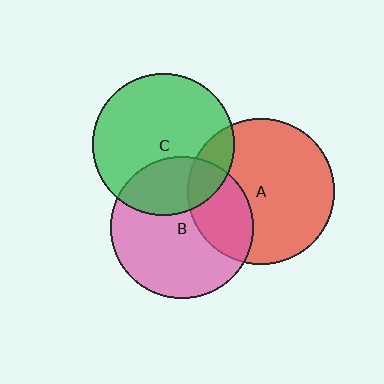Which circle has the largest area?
Circle A (red).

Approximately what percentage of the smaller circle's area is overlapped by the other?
Approximately 30%.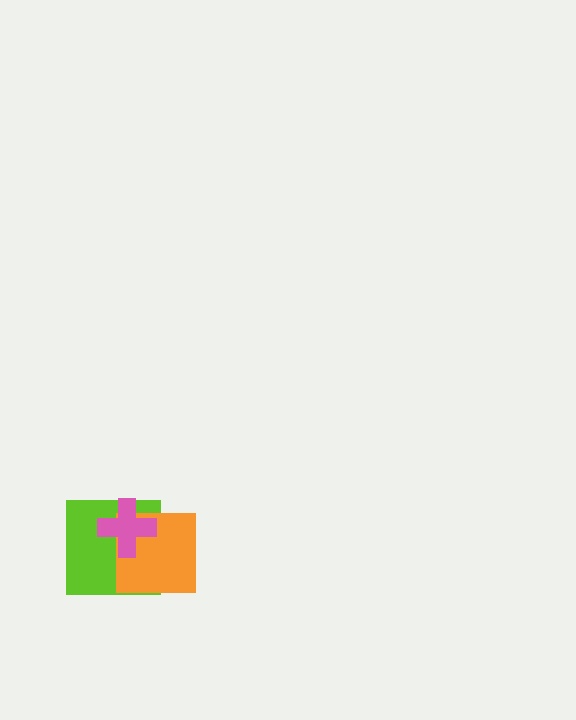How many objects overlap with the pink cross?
2 objects overlap with the pink cross.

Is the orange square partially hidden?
Yes, it is partially covered by another shape.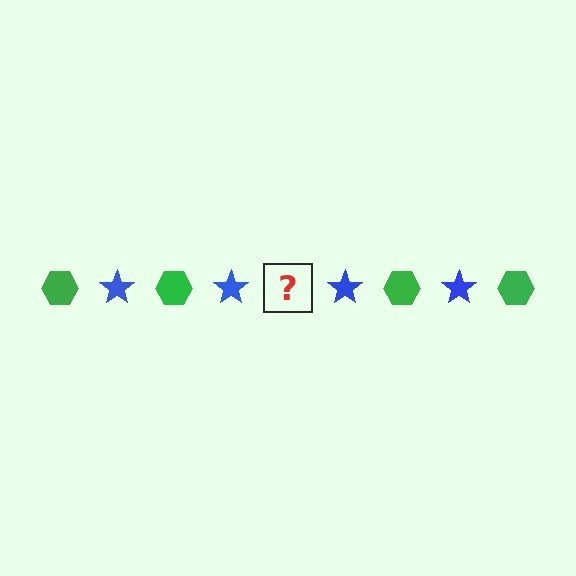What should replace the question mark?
The question mark should be replaced with a green hexagon.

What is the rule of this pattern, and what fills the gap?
The rule is that the pattern alternates between green hexagon and blue star. The gap should be filled with a green hexagon.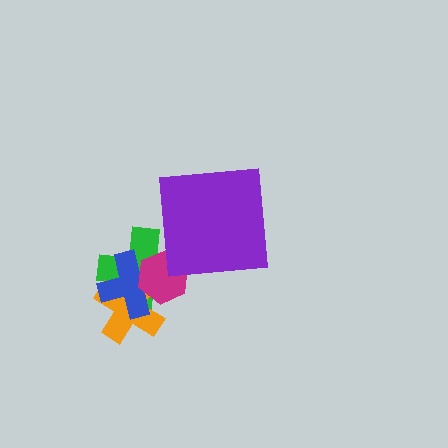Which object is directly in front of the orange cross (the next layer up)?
The blue cross is directly in front of the orange cross.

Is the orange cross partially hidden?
Yes, it is partially covered by another shape.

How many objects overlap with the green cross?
3 objects overlap with the green cross.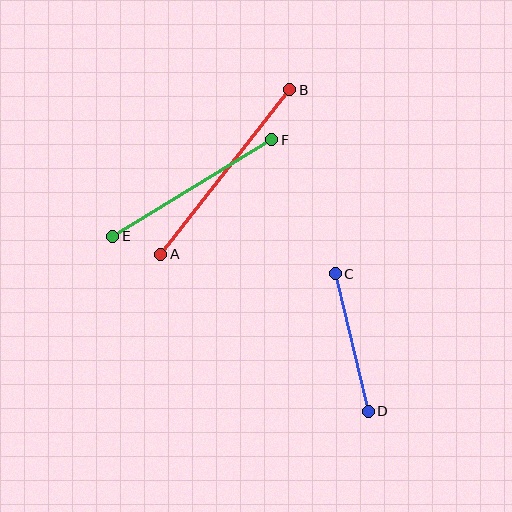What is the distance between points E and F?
The distance is approximately 186 pixels.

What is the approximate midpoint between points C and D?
The midpoint is at approximately (352, 342) pixels.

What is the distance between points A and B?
The distance is approximately 209 pixels.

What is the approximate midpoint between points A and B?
The midpoint is at approximately (225, 172) pixels.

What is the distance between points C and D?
The distance is approximately 141 pixels.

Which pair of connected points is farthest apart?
Points A and B are farthest apart.